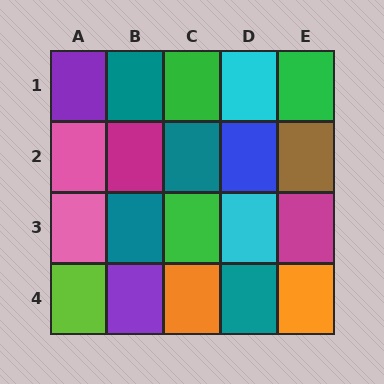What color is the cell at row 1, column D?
Cyan.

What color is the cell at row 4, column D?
Teal.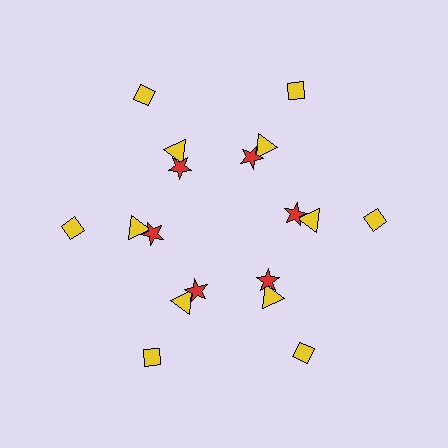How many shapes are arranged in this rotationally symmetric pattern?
There are 18 shapes, arranged in 6 groups of 3.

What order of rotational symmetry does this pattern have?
This pattern has 6-fold rotational symmetry.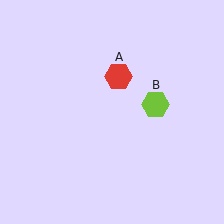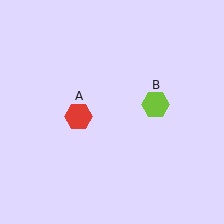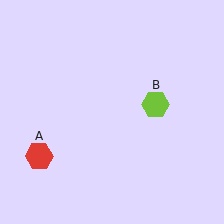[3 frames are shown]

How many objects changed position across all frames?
1 object changed position: red hexagon (object A).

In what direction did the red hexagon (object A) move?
The red hexagon (object A) moved down and to the left.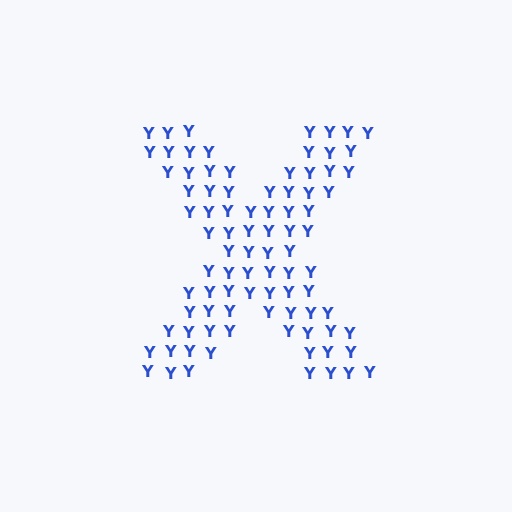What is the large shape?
The large shape is the letter X.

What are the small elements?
The small elements are letter Y's.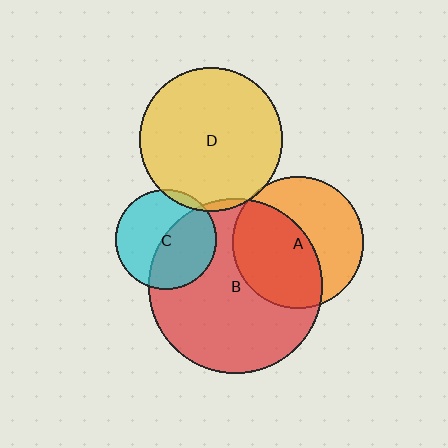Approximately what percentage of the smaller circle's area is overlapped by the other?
Approximately 50%.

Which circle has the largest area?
Circle B (red).